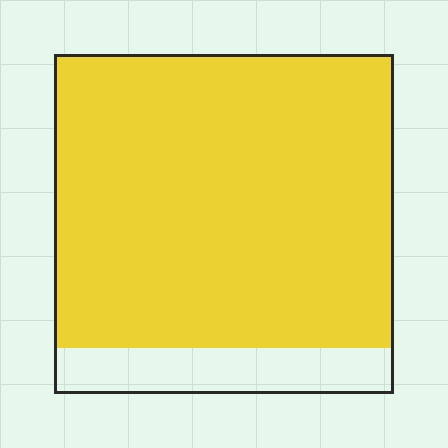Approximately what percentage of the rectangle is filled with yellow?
Approximately 85%.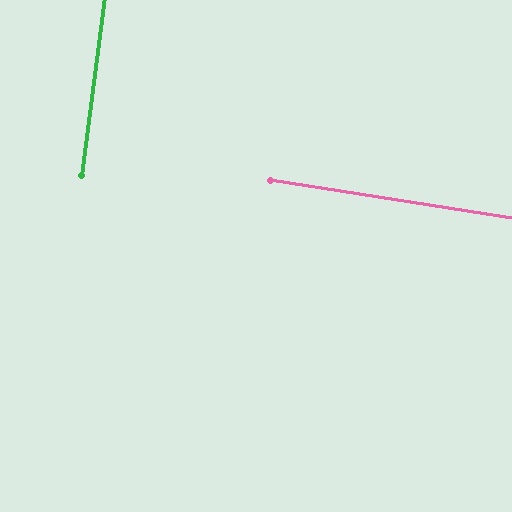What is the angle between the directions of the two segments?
Approximately 88 degrees.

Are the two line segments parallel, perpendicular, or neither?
Perpendicular — they meet at approximately 88°.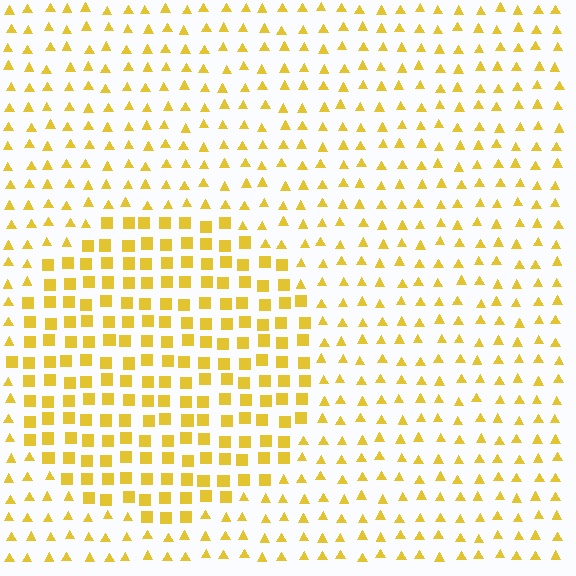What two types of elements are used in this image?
The image uses squares inside the circle region and triangles outside it.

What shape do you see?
I see a circle.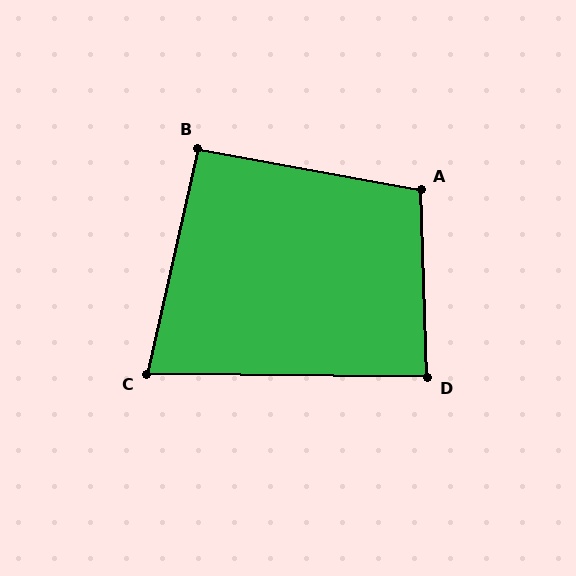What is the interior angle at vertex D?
Approximately 87 degrees (approximately right).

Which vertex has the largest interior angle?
A, at approximately 102 degrees.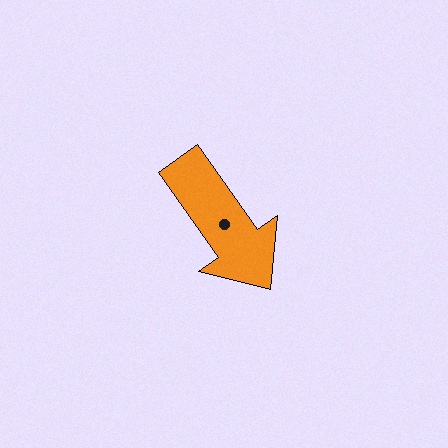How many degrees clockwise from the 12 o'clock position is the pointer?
Approximately 145 degrees.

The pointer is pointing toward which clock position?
Roughly 5 o'clock.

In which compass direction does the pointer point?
Southeast.